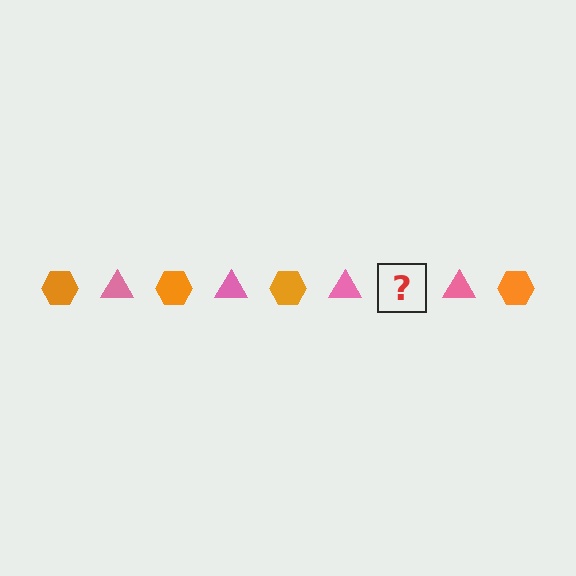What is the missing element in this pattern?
The missing element is an orange hexagon.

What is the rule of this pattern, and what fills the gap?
The rule is that the pattern alternates between orange hexagon and pink triangle. The gap should be filled with an orange hexagon.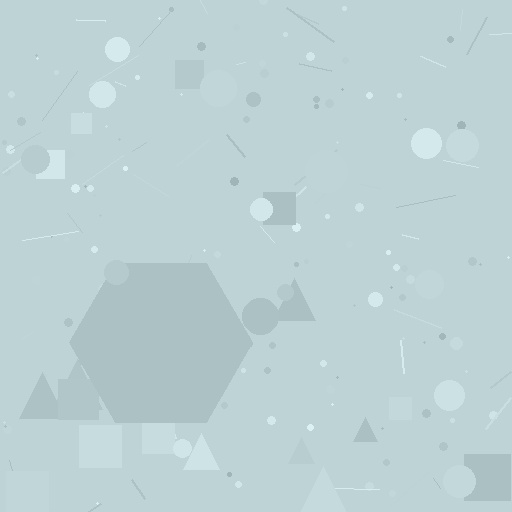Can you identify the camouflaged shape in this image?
The camouflaged shape is a hexagon.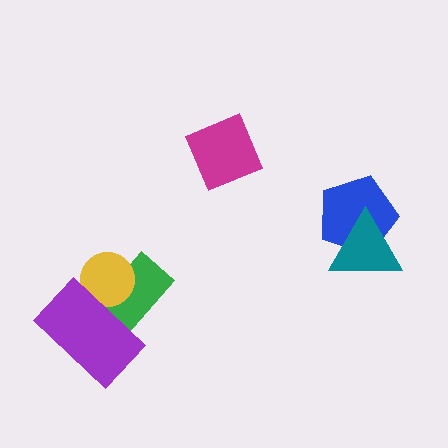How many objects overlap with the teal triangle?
1 object overlaps with the teal triangle.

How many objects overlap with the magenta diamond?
0 objects overlap with the magenta diamond.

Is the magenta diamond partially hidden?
No, no other shape covers it.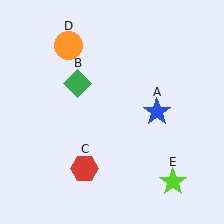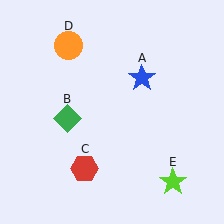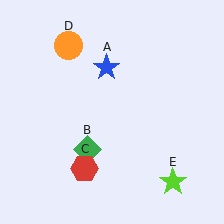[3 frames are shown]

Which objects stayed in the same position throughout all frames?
Red hexagon (object C) and orange circle (object D) and lime star (object E) remained stationary.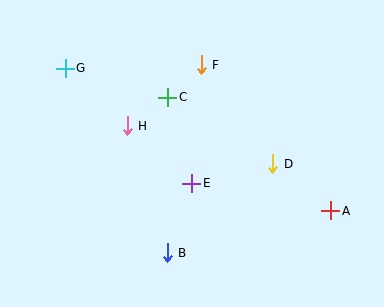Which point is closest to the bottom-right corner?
Point A is closest to the bottom-right corner.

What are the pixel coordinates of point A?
Point A is at (331, 211).